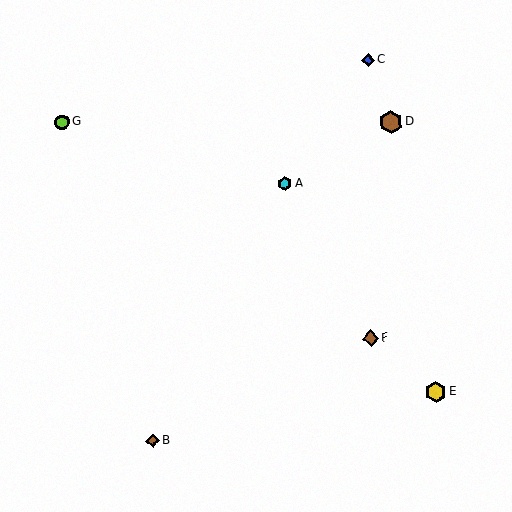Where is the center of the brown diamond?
The center of the brown diamond is at (371, 338).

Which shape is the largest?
The brown hexagon (labeled D) is the largest.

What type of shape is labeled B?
Shape B is a brown diamond.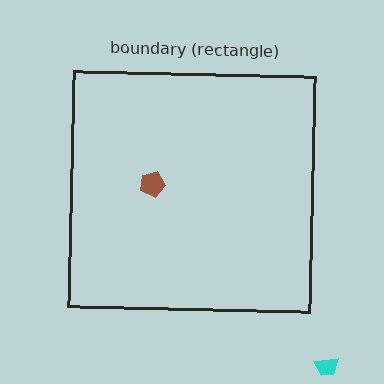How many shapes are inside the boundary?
1 inside, 1 outside.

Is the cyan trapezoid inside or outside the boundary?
Outside.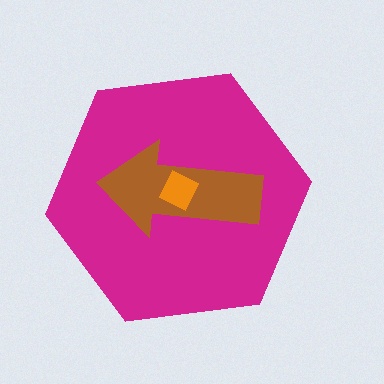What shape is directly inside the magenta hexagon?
The brown arrow.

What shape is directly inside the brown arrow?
The orange square.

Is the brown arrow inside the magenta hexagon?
Yes.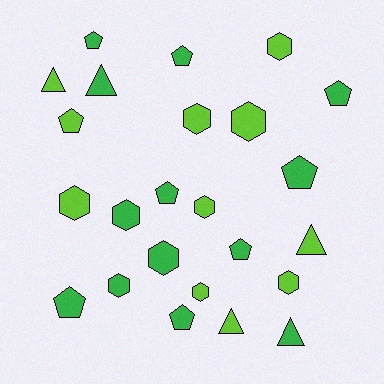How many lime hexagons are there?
There are 7 lime hexagons.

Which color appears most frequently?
Green, with 13 objects.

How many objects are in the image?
There are 24 objects.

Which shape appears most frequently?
Hexagon, with 10 objects.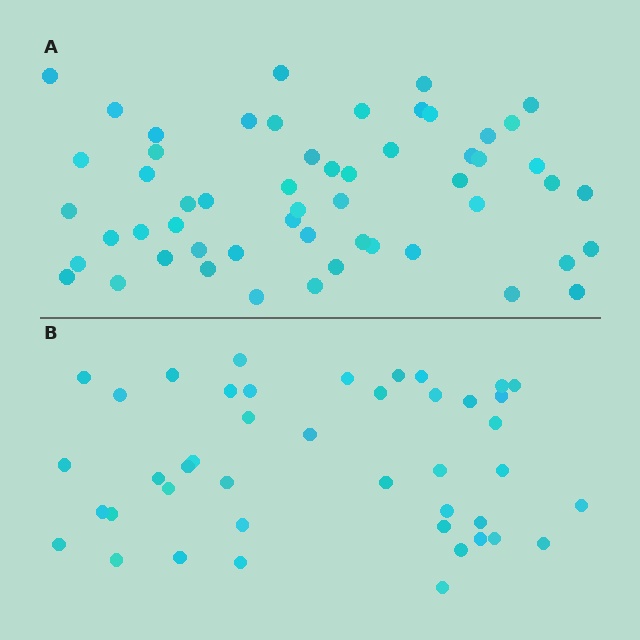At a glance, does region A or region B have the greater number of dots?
Region A (the top region) has more dots.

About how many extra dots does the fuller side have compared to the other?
Region A has roughly 12 or so more dots than region B.